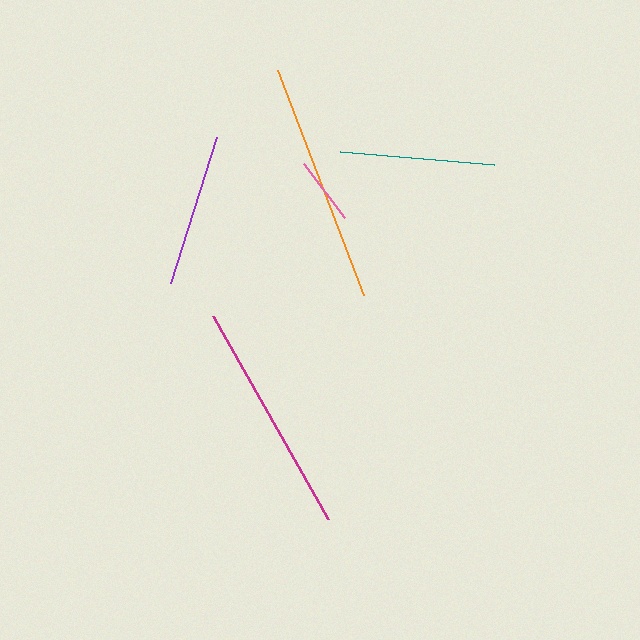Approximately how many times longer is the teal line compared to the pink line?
The teal line is approximately 2.3 times the length of the pink line.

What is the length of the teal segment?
The teal segment is approximately 155 pixels long.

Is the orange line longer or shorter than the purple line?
The orange line is longer than the purple line.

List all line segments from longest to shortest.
From longest to shortest: orange, magenta, teal, purple, pink.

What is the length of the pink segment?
The pink segment is approximately 67 pixels long.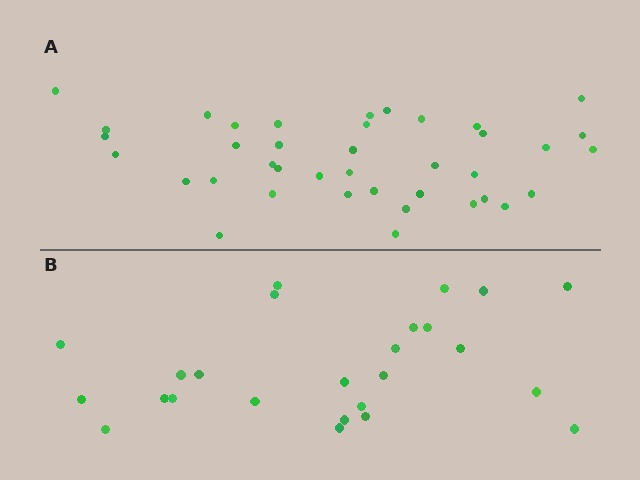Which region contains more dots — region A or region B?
Region A (the top region) has more dots.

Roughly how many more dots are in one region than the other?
Region A has approximately 15 more dots than region B.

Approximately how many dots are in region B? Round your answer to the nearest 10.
About 20 dots. (The exact count is 25, which rounds to 20.)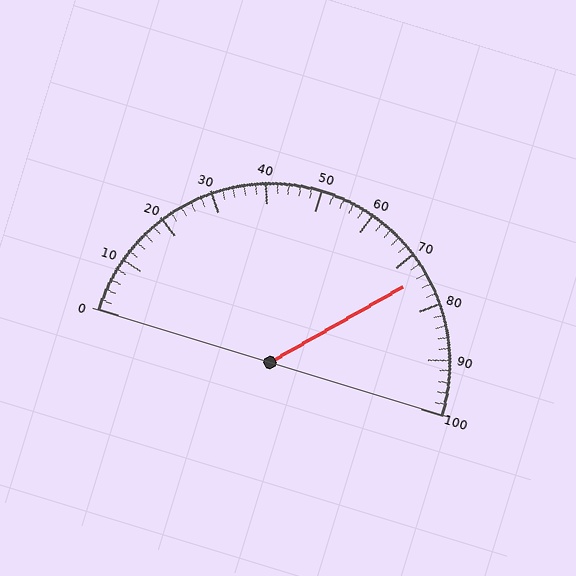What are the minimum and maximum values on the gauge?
The gauge ranges from 0 to 100.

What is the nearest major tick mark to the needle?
The nearest major tick mark is 70.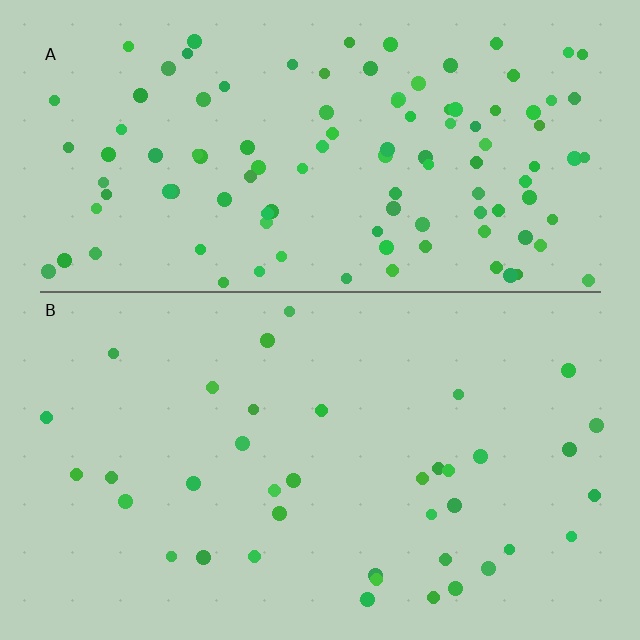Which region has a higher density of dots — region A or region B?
A (the top).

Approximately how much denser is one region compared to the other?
Approximately 2.9× — region A over region B.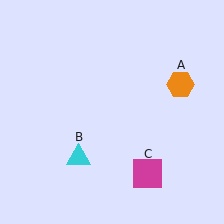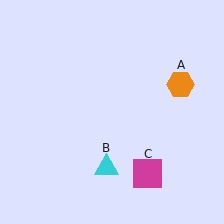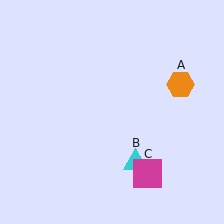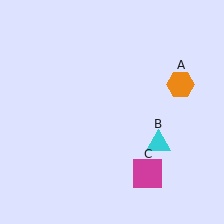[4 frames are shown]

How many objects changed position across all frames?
1 object changed position: cyan triangle (object B).